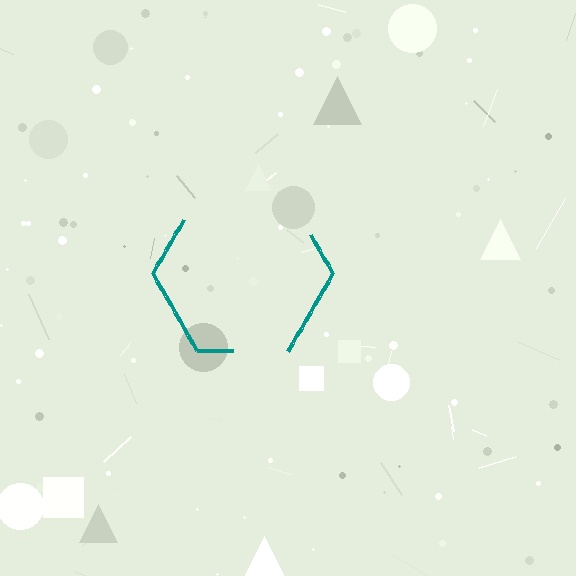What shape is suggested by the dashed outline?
The dashed outline suggests a hexagon.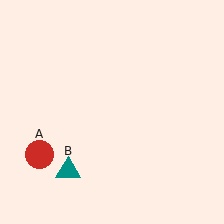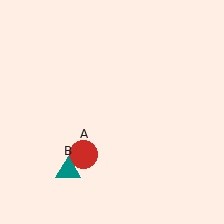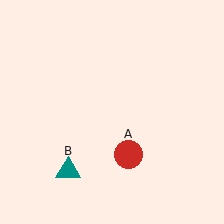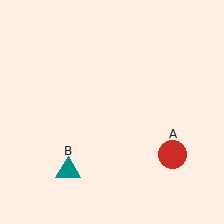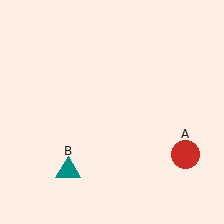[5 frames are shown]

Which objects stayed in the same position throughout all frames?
Teal triangle (object B) remained stationary.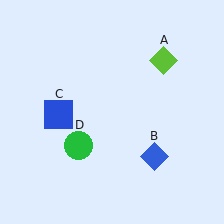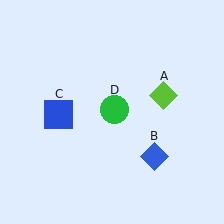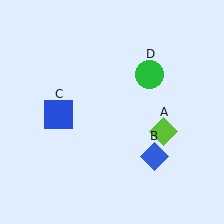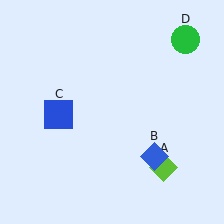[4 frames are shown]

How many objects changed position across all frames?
2 objects changed position: lime diamond (object A), green circle (object D).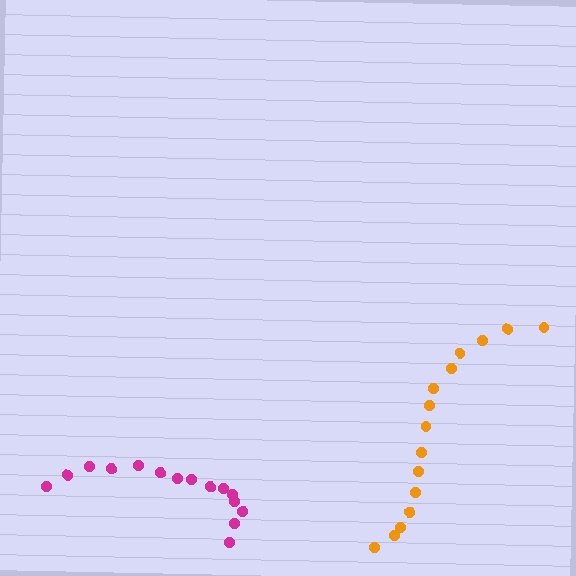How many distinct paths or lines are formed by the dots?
There are 2 distinct paths.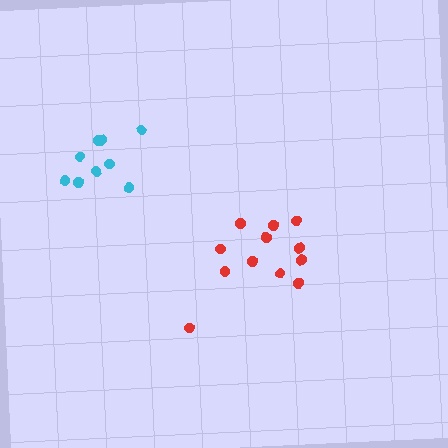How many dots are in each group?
Group 1: 12 dots, Group 2: 9 dots (21 total).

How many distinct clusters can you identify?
There are 2 distinct clusters.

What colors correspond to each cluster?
The clusters are colored: red, cyan.